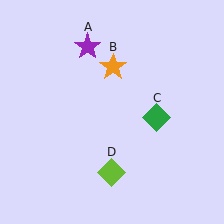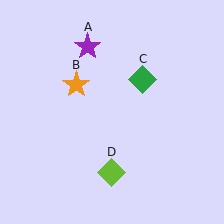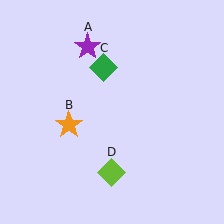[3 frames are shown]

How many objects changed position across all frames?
2 objects changed position: orange star (object B), green diamond (object C).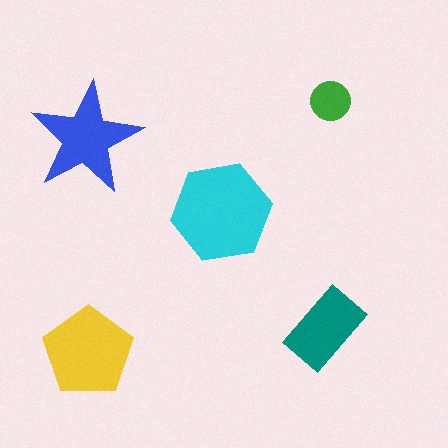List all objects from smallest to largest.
The green circle, the teal rectangle, the blue star, the yellow pentagon, the cyan hexagon.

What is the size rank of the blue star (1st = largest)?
3rd.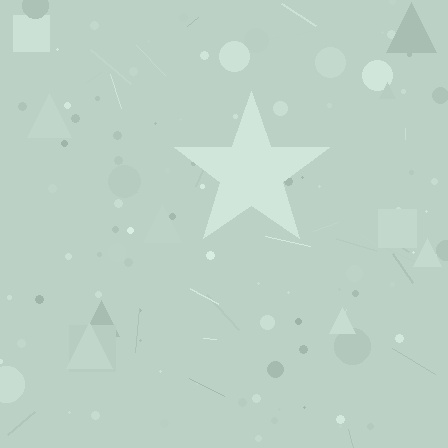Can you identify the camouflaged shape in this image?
The camouflaged shape is a star.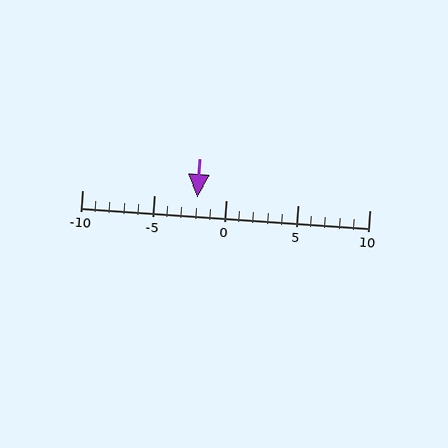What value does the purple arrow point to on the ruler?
The purple arrow points to approximately -2.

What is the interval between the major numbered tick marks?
The major tick marks are spaced 5 units apart.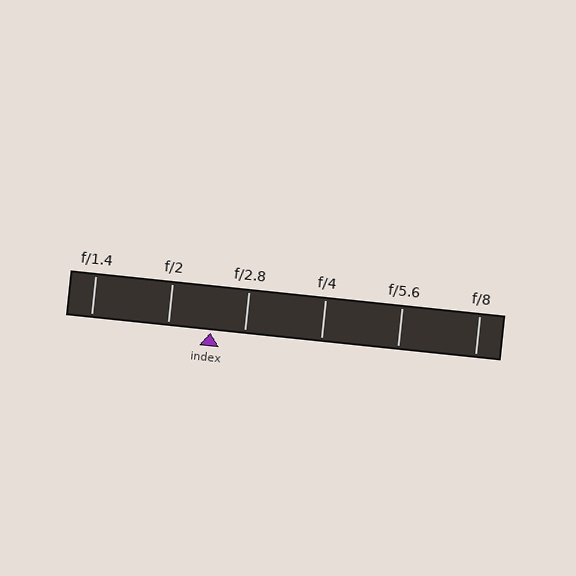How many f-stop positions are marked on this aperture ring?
There are 6 f-stop positions marked.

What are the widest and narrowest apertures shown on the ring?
The widest aperture shown is f/1.4 and the narrowest is f/8.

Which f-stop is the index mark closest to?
The index mark is closest to f/2.8.